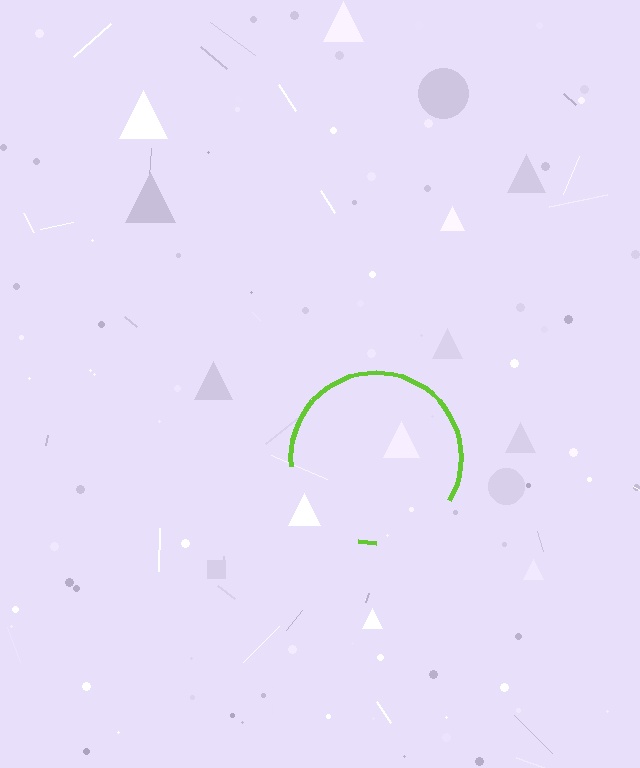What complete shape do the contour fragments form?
The contour fragments form a circle.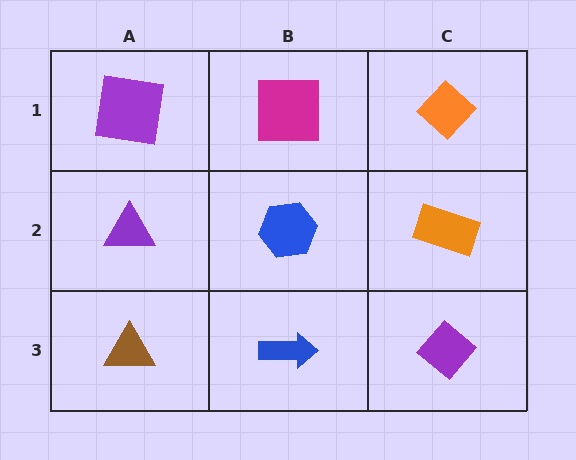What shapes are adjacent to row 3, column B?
A blue hexagon (row 2, column B), a brown triangle (row 3, column A), a purple diamond (row 3, column C).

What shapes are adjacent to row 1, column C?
An orange rectangle (row 2, column C), a magenta square (row 1, column B).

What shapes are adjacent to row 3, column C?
An orange rectangle (row 2, column C), a blue arrow (row 3, column B).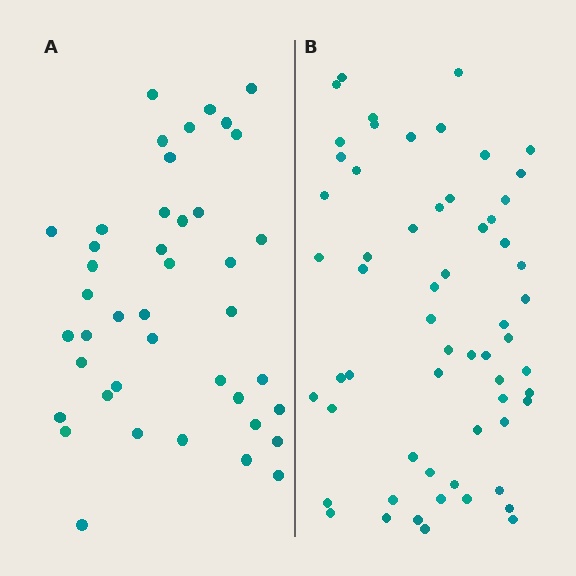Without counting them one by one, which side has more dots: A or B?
Region B (the right region) has more dots.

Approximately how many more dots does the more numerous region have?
Region B has approximately 20 more dots than region A.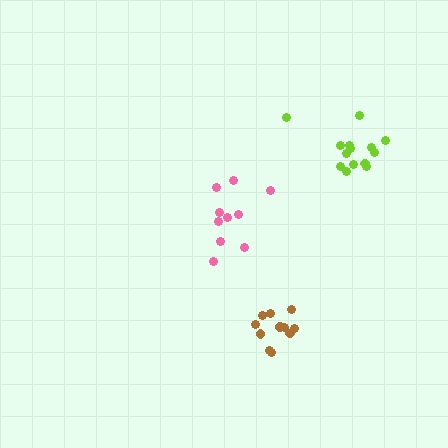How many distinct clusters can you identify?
There are 3 distinct clusters.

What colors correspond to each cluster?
The clusters are colored: pink, lime, brown.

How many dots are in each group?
Group 1: 10 dots, Group 2: 14 dots, Group 3: 11 dots (35 total).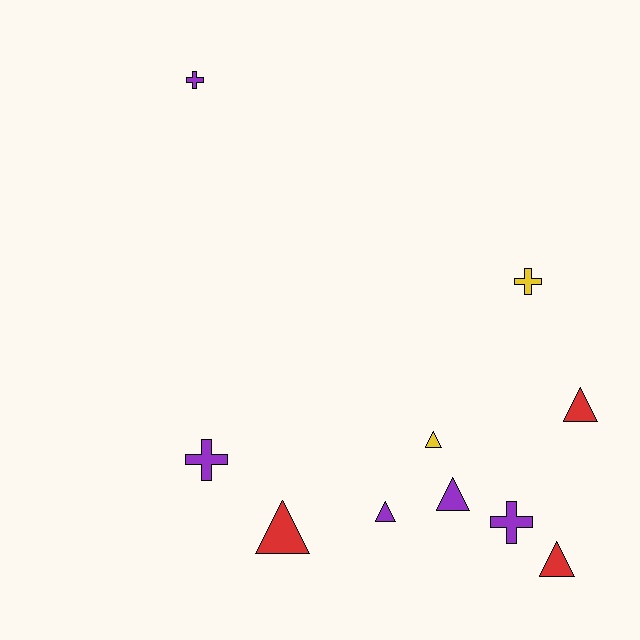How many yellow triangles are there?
There is 1 yellow triangle.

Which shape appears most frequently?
Triangle, with 6 objects.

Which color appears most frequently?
Purple, with 5 objects.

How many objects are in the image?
There are 10 objects.